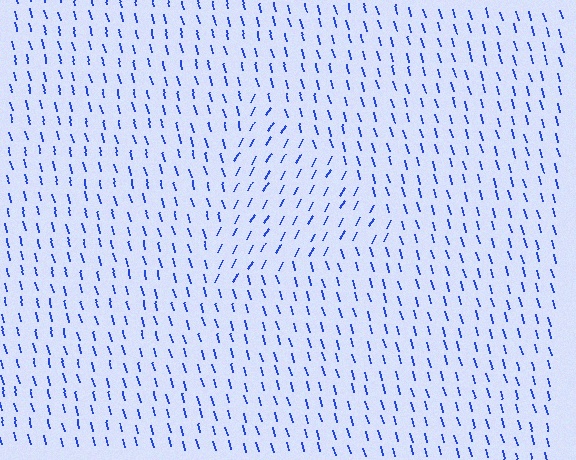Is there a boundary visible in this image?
Yes, there is a texture boundary formed by a change in line orientation.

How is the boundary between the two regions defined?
The boundary is defined purely by a change in line orientation (approximately 45 degrees difference). All lines are the same color and thickness.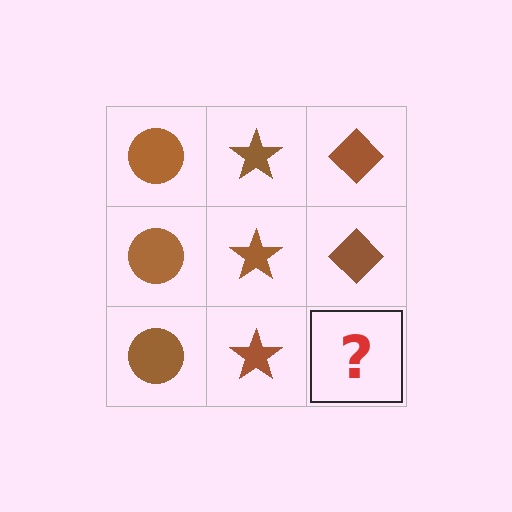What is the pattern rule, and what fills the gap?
The rule is that each column has a consistent shape. The gap should be filled with a brown diamond.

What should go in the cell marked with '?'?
The missing cell should contain a brown diamond.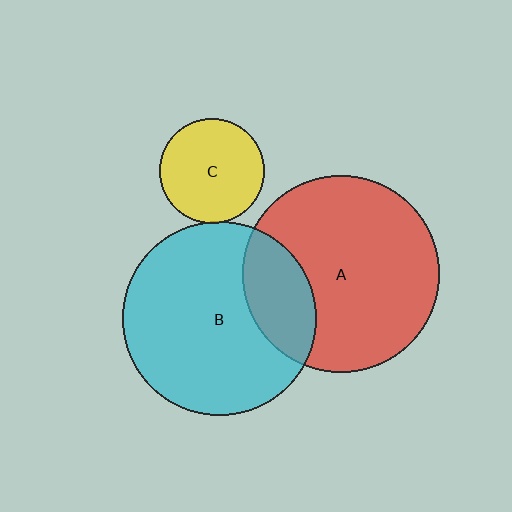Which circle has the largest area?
Circle A (red).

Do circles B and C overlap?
Yes.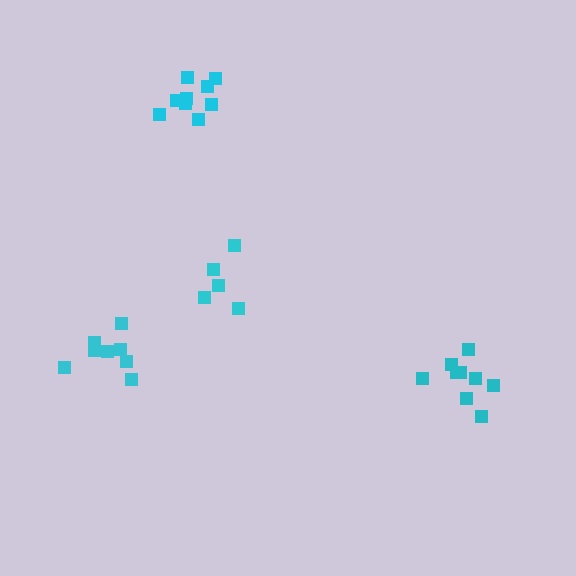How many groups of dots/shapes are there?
There are 4 groups.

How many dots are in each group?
Group 1: 5 dots, Group 2: 8 dots, Group 3: 9 dots, Group 4: 9 dots (31 total).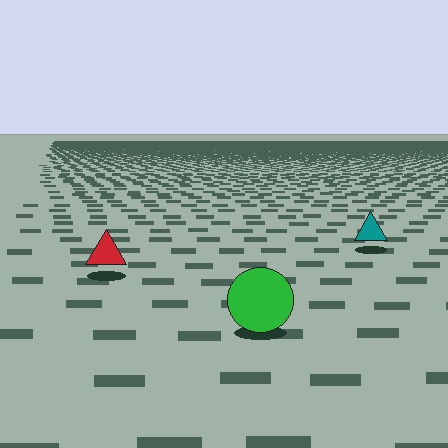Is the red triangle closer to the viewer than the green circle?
No. The green circle is closer — you can tell from the texture gradient: the ground texture is coarser near it.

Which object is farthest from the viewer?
The teal triangle is farthest from the viewer. It appears smaller and the ground texture around it is denser.